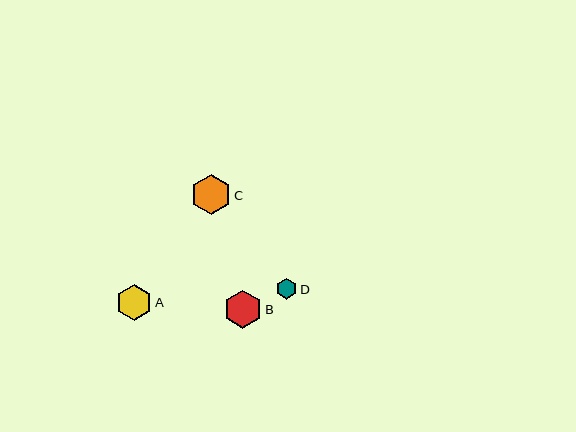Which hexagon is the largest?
Hexagon C is the largest with a size of approximately 41 pixels.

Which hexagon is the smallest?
Hexagon D is the smallest with a size of approximately 21 pixels.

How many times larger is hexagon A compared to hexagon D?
Hexagon A is approximately 1.8 times the size of hexagon D.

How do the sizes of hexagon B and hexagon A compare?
Hexagon B and hexagon A are approximately the same size.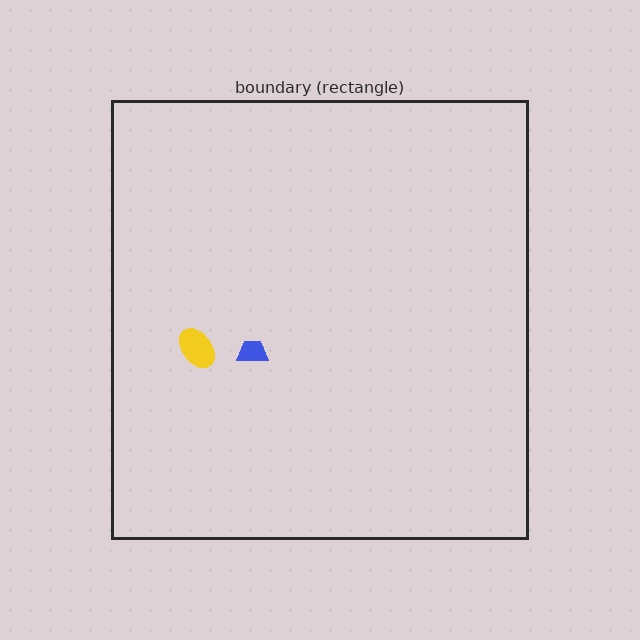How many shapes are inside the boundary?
2 inside, 0 outside.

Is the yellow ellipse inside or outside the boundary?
Inside.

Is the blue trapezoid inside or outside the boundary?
Inside.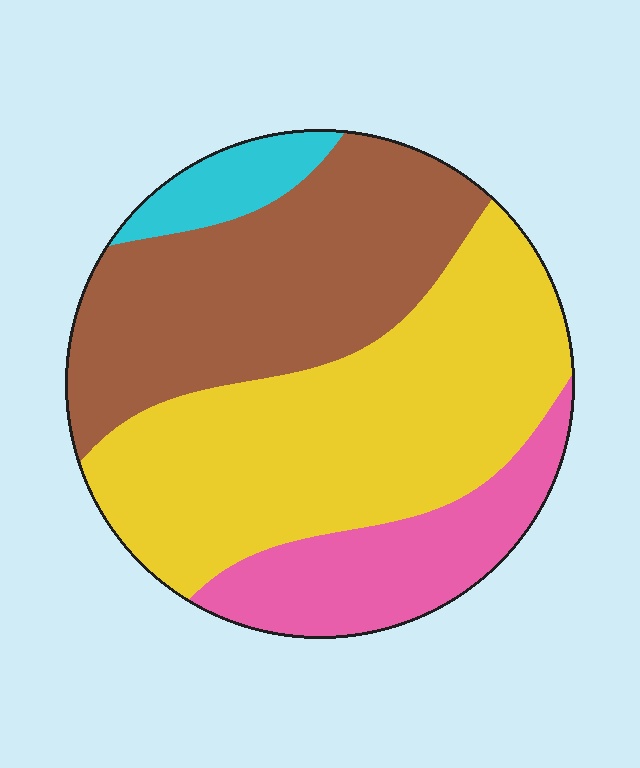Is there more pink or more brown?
Brown.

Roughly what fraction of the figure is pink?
Pink takes up less than a sixth of the figure.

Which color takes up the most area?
Yellow, at roughly 45%.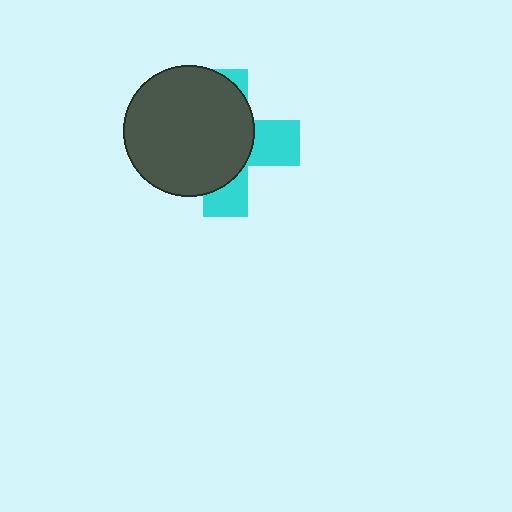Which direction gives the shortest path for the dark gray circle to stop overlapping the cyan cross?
Moving left gives the shortest separation.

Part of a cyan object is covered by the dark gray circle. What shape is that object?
It is a cross.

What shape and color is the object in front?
The object in front is a dark gray circle.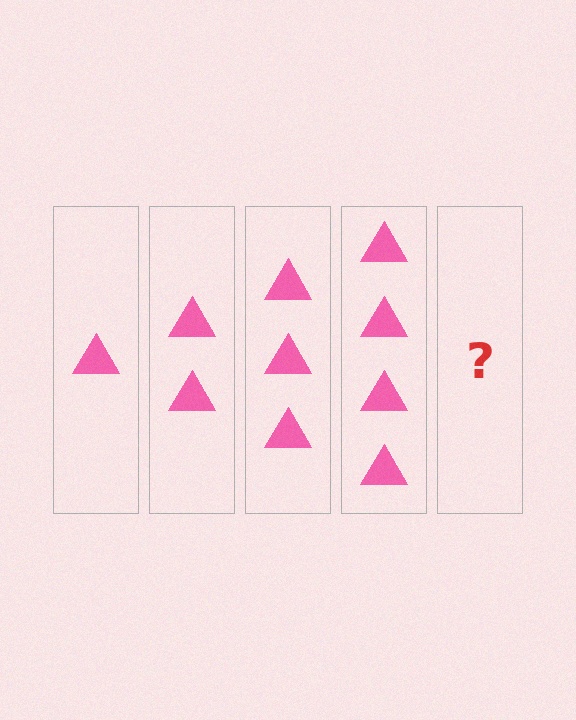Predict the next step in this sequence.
The next step is 5 triangles.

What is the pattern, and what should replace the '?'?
The pattern is that each step adds one more triangle. The '?' should be 5 triangles.